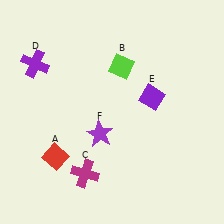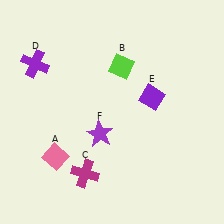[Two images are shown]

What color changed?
The diamond (A) changed from red in Image 1 to pink in Image 2.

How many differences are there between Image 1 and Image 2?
There is 1 difference between the two images.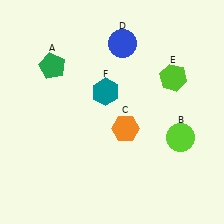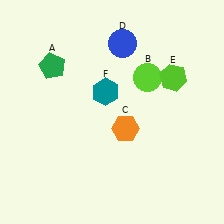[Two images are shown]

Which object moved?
The lime circle (B) moved up.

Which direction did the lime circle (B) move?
The lime circle (B) moved up.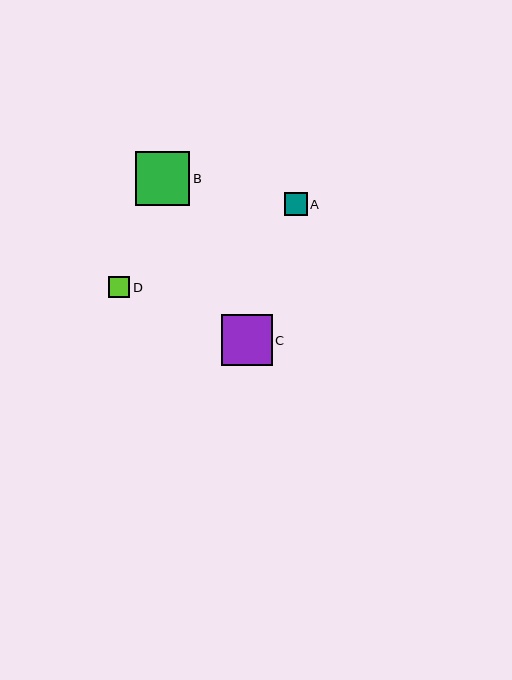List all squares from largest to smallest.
From largest to smallest: B, C, A, D.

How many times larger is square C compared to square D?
Square C is approximately 2.4 times the size of square D.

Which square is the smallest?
Square D is the smallest with a size of approximately 21 pixels.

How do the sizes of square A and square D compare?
Square A and square D are approximately the same size.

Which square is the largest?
Square B is the largest with a size of approximately 54 pixels.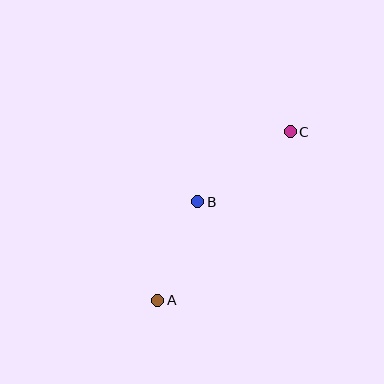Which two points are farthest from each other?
Points A and C are farthest from each other.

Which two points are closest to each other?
Points A and B are closest to each other.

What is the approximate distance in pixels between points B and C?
The distance between B and C is approximately 116 pixels.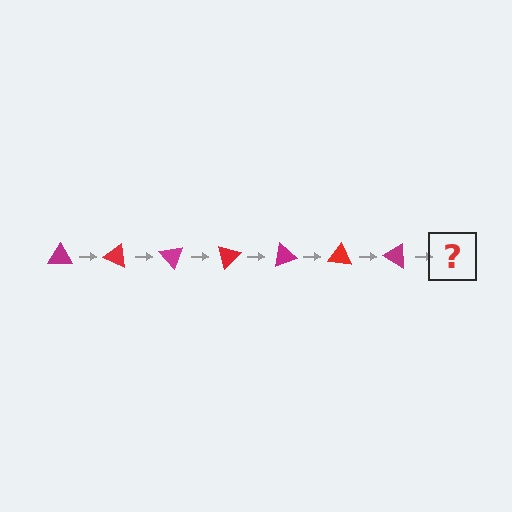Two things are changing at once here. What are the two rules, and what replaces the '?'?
The two rules are that it rotates 25 degrees each step and the color cycles through magenta and red. The '?' should be a red triangle, rotated 175 degrees from the start.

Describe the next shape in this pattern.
It should be a red triangle, rotated 175 degrees from the start.